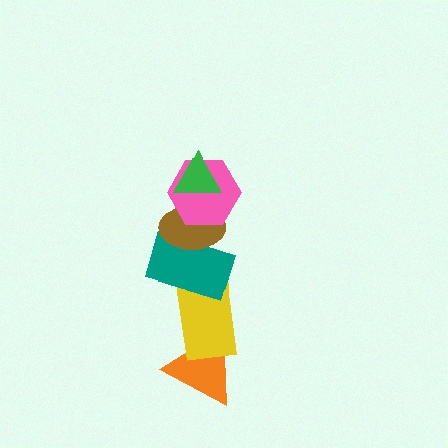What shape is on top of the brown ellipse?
The pink hexagon is on top of the brown ellipse.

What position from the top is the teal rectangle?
The teal rectangle is 4th from the top.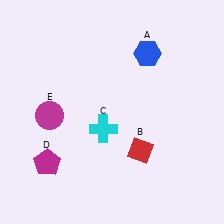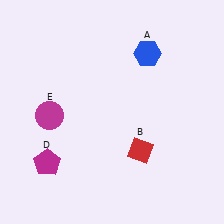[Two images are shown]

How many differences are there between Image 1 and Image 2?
There is 1 difference between the two images.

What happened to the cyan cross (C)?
The cyan cross (C) was removed in Image 2. It was in the bottom-left area of Image 1.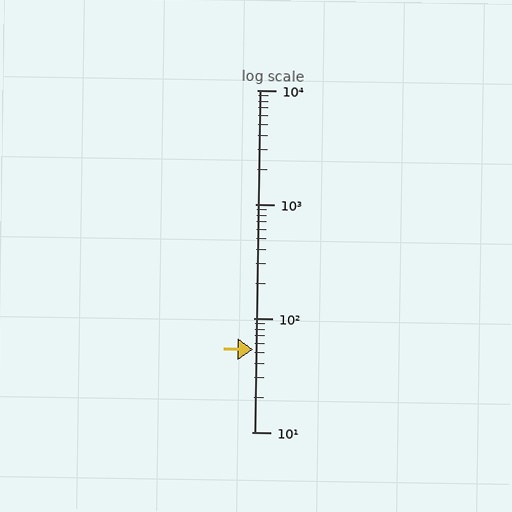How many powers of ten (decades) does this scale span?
The scale spans 3 decades, from 10 to 10000.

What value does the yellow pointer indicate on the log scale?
The pointer indicates approximately 53.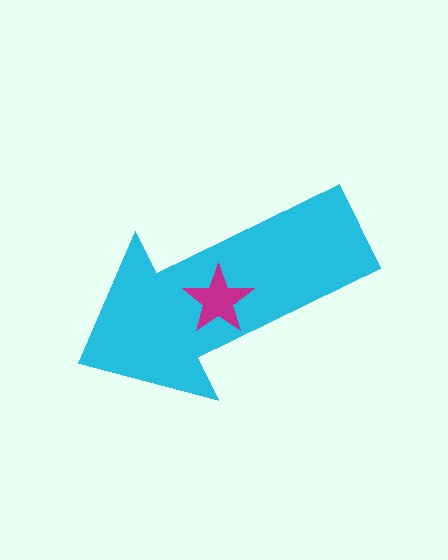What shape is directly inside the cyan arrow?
The magenta star.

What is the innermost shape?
The magenta star.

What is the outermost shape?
The cyan arrow.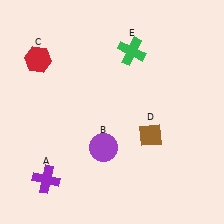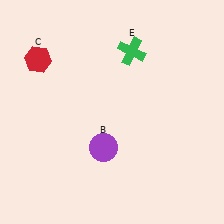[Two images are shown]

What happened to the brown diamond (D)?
The brown diamond (D) was removed in Image 2. It was in the bottom-right area of Image 1.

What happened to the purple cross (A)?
The purple cross (A) was removed in Image 2. It was in the bottom-left area of Image 1.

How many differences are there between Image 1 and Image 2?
There are 2 differences between the two images.